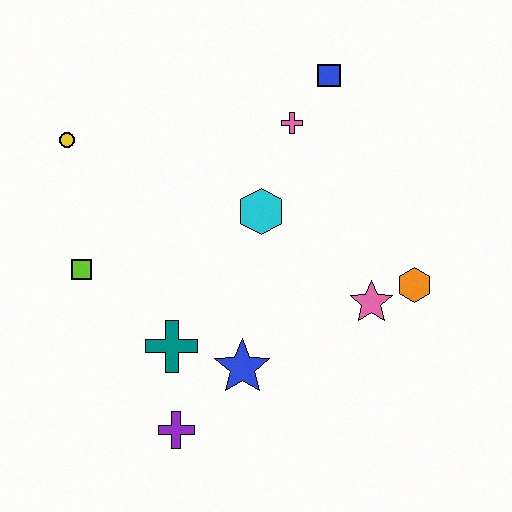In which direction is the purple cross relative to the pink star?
The purple cross is to the left of the pink star.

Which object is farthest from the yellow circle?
The orange hexagon is farthest from the yellow circle.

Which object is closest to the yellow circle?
The lime square is closest to the yellow circle.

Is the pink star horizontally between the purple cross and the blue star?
No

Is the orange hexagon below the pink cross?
Yes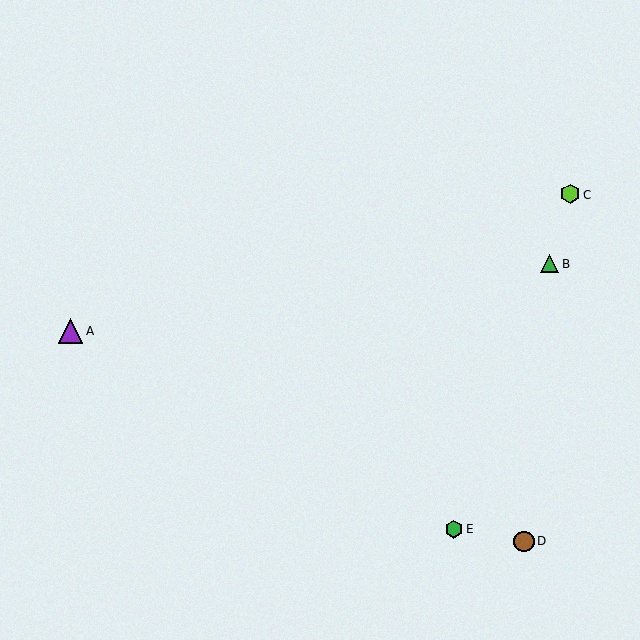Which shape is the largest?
The purple triangle (labeled A) is the largest.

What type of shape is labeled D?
Shape D is a brown circle.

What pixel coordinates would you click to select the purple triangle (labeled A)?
Click at (71, 331) to select the purple triangle A.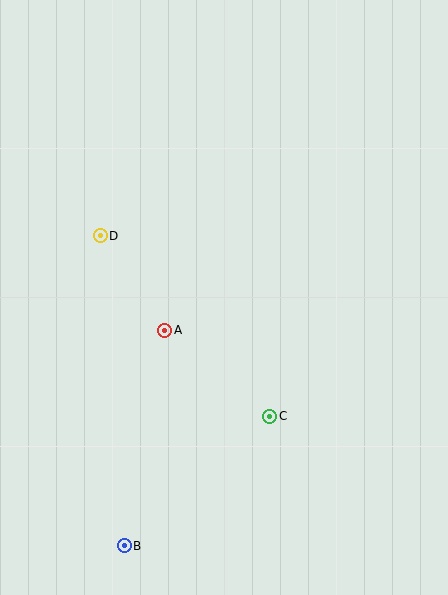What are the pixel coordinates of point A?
Point A is at (165, 330).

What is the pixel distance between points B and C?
The distance between B and C is 195 pixels.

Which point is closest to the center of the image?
Point A at (165, 330) is closest to the center.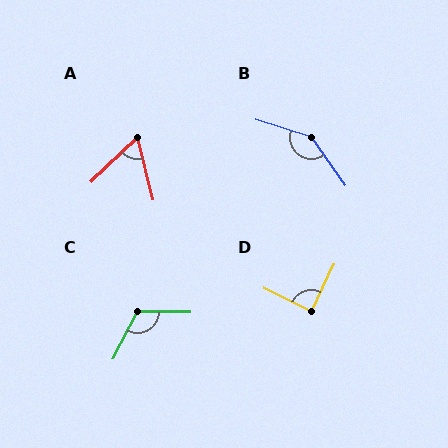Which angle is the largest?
B, at approximately 142 degrees.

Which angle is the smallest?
A, at approximately 61 degrees.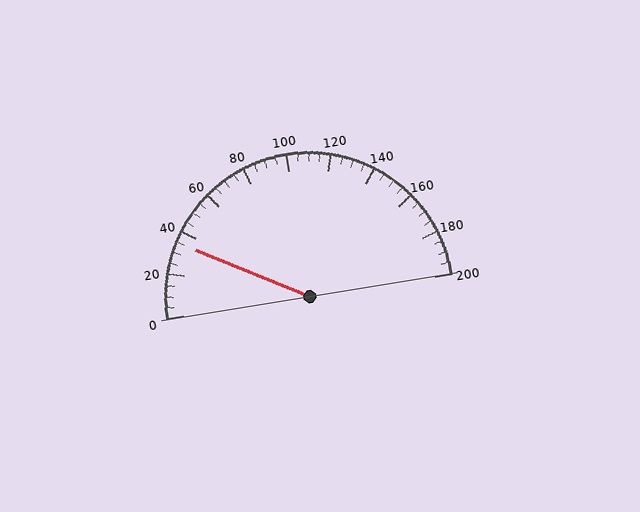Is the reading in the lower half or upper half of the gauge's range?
The reading is in the lower half of the range (0 to 200).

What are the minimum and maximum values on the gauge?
The gauge ranges from 0 to 200.